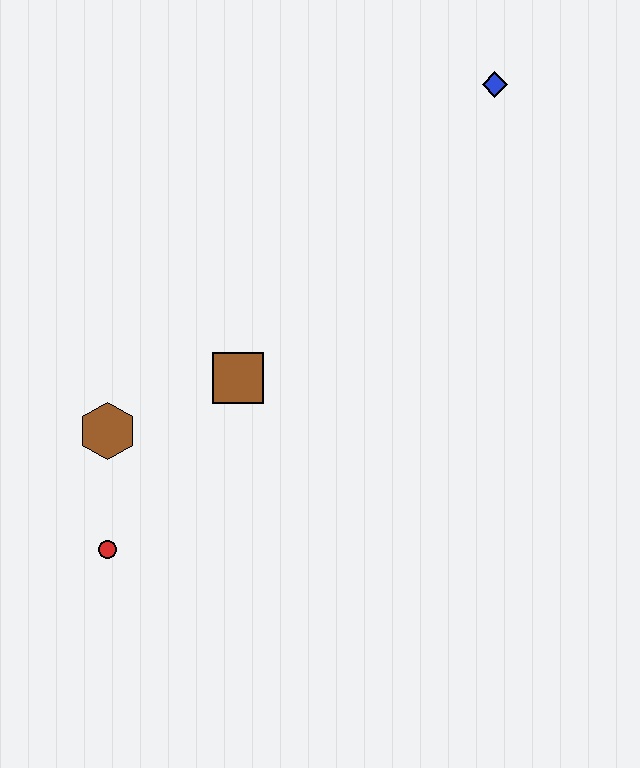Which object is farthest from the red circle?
The blue diamond is farthest from the red circle.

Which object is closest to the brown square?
The brown hexagon is closest to the brown square.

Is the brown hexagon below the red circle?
No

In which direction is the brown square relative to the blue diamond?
The brown square is below the blue diamond.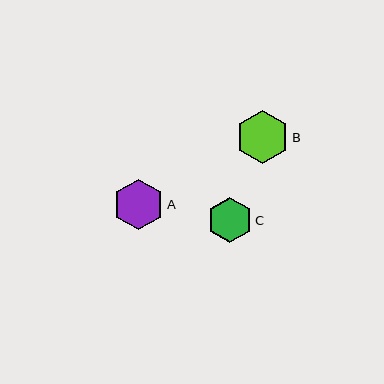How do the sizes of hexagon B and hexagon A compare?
Hexagon B and hexagon A are approximately the same size.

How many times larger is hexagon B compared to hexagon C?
Hexagon B is approximately 1.2 times the size of hexagon C.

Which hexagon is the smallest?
Hexagon C is the smallest with a size of approximately 45 pixels.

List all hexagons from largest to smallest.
From largest to smallest: B, A, C.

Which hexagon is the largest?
Hexagon B is the largest with a size of approximately 53 pixels.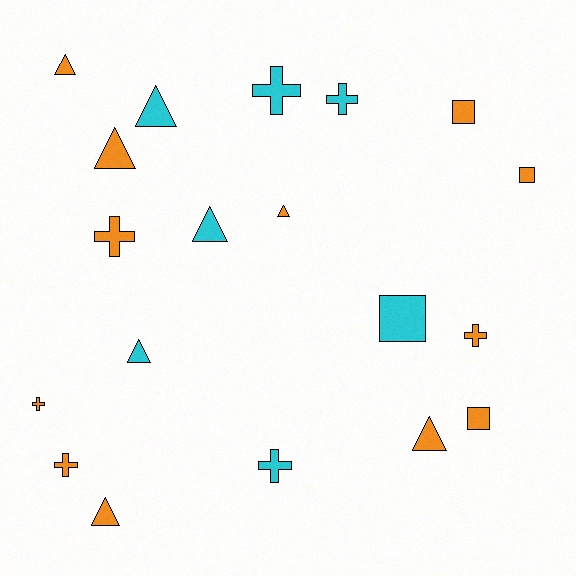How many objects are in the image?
There are 19 objects.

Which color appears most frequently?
Orange, with 12 objects.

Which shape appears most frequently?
Triangle, with 8 objects.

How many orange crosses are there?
There are 4 orange crosses.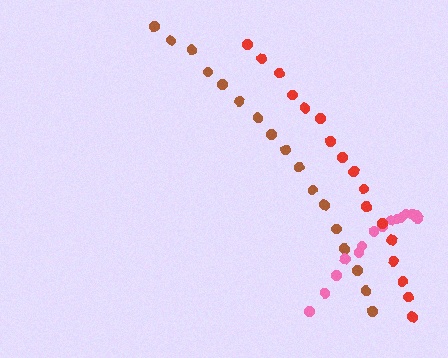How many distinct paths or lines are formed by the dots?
There are 3 distinct paths.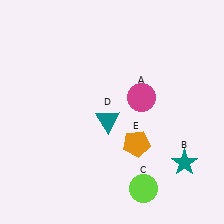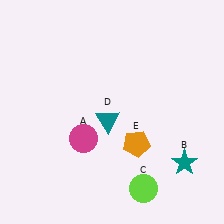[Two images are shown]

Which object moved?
The magenta circle (A) moved left.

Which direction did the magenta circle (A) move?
The magenta circle (A) moved left.